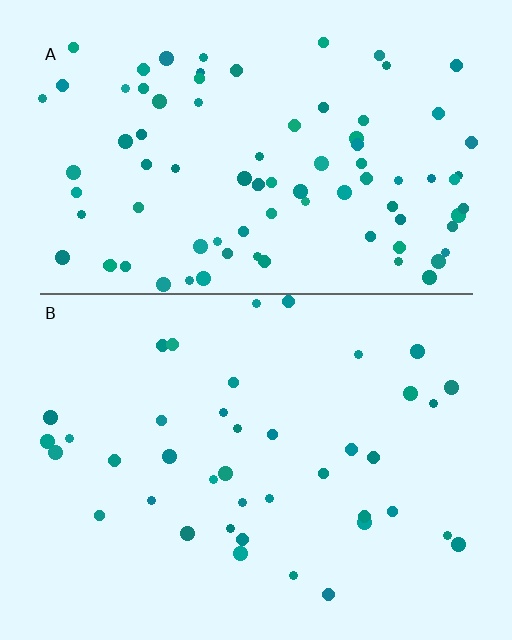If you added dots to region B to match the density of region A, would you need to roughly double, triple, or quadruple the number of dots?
Approximately double.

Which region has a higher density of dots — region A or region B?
A (the top).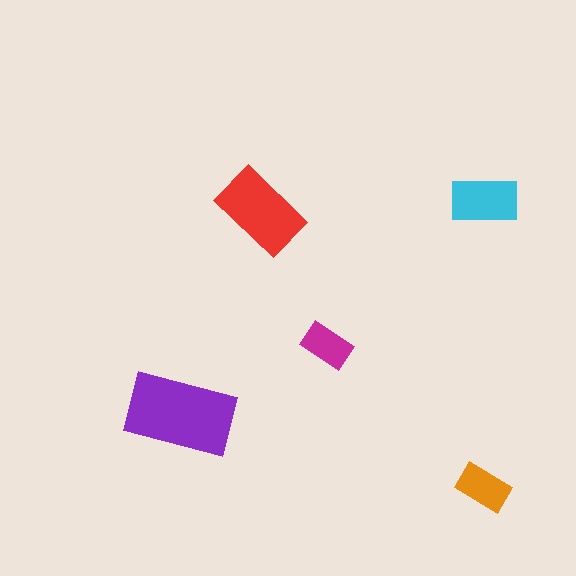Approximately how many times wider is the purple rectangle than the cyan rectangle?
About 1.5 times wider.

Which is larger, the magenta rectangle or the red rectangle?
The red one.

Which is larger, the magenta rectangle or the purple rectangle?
The purple one.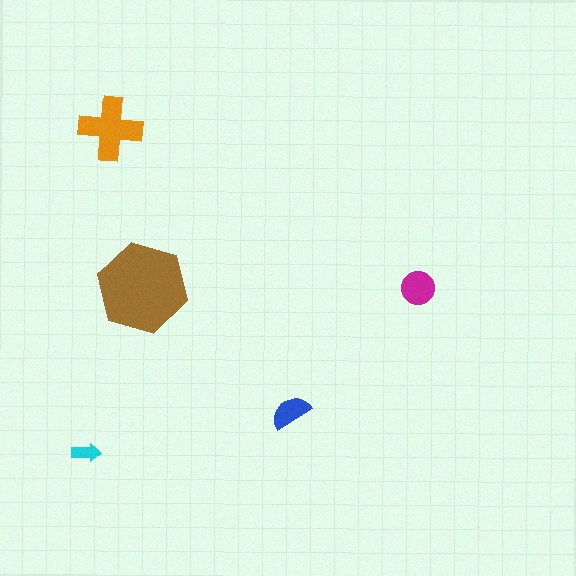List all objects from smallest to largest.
The cyan arrow, the blue semicircle, the magenta circle, the orange cross, the brown hexagon.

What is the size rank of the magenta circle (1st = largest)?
3rd.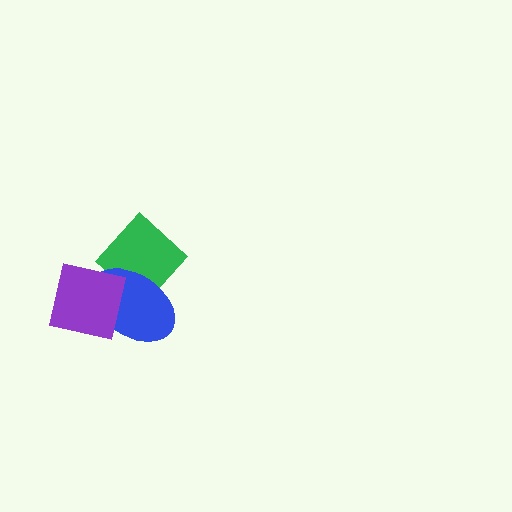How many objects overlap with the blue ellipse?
2 objects overlap with the blue ellipse.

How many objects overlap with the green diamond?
2 objects overlap with the green diamond.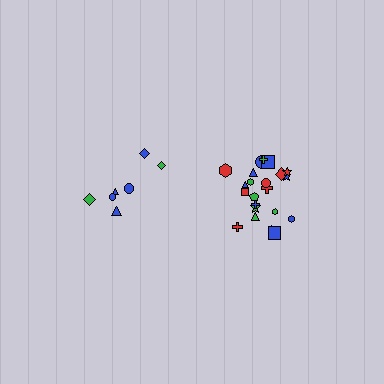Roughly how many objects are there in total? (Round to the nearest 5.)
Roughly 30 objects in total.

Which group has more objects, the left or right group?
The right group.